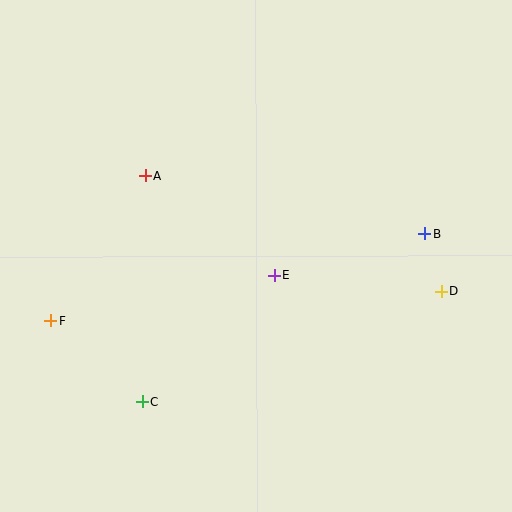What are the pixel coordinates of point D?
Point D is at (441, 292).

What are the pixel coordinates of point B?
Point B is at (425, 234).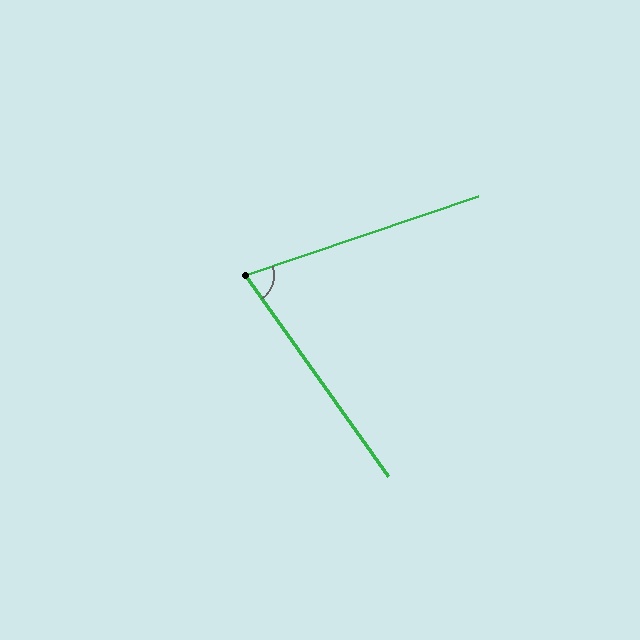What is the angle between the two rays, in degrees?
Approximately 73 degrees.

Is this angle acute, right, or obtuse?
It is acute.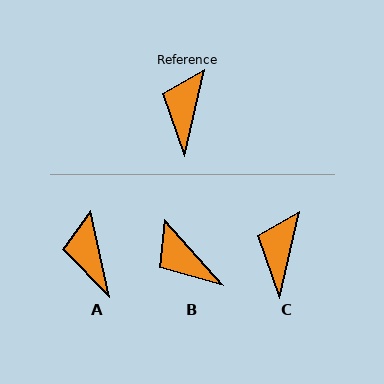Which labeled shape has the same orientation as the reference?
C.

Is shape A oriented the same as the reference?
No, it is off by about 25 degrees.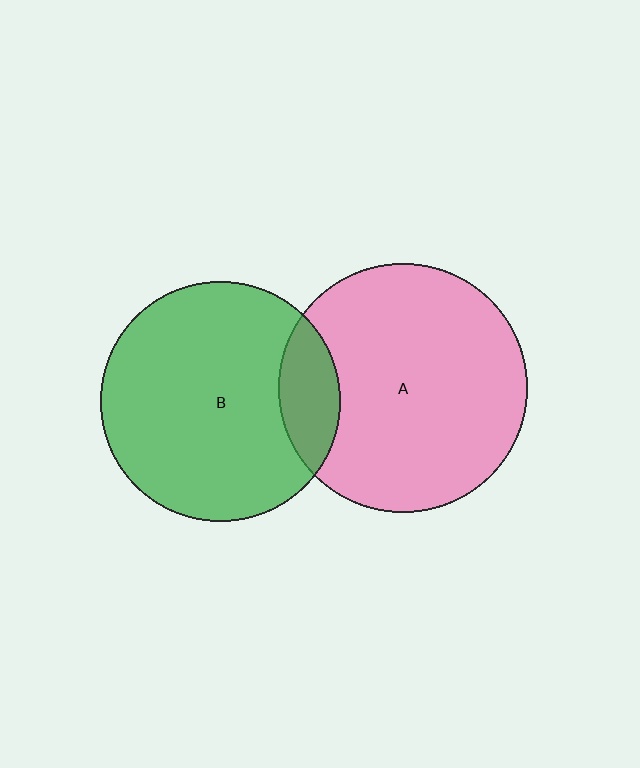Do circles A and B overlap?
Yes.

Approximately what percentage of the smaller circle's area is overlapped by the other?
Approximately 15%.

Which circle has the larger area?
Circle A (pink).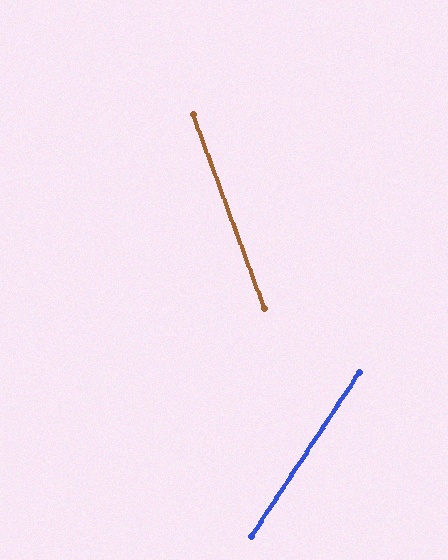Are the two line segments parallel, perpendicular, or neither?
Neither parallel nor perpendicular — they differ by about 54°.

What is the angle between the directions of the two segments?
Approximately 54 degrees.